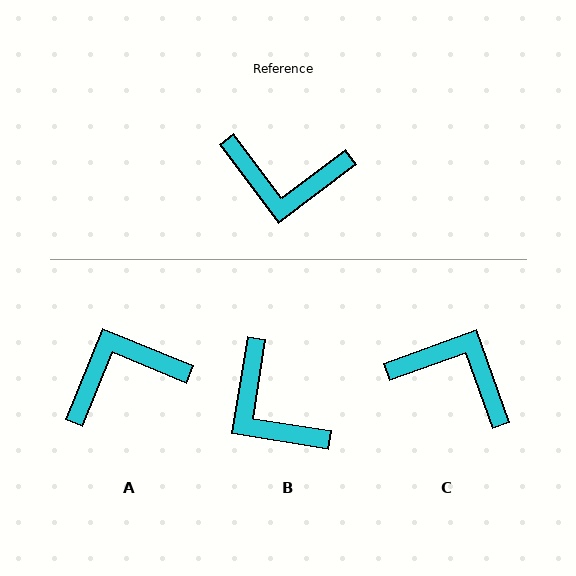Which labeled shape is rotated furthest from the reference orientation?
C, about 163 degrees away.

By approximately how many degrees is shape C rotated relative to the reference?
Approximately 163 degrees counter-clockwise.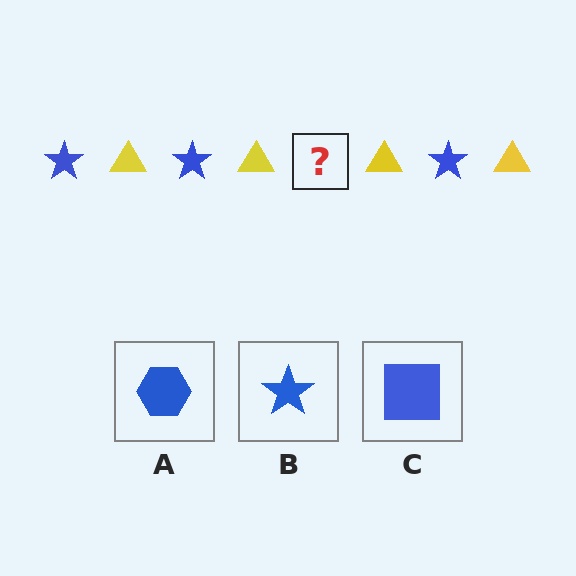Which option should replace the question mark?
Option B.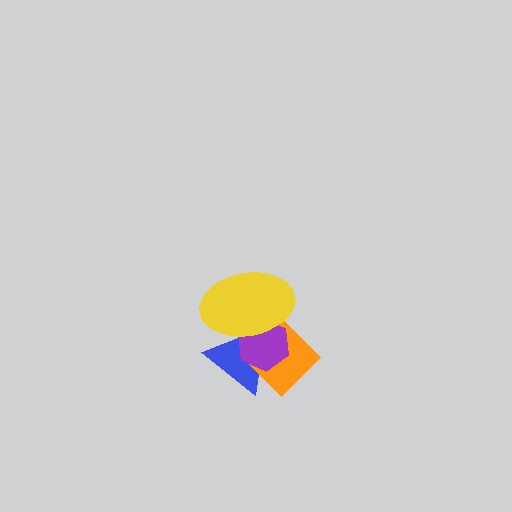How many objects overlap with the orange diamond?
3 objects overlap with the orange diamond.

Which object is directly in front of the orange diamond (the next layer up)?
The purple hexagon is directly in front of the orange diamond.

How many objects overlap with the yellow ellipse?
3 objects overlap with the yellow ellipse.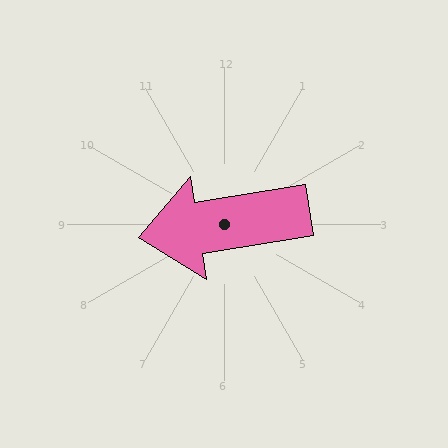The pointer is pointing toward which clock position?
Roughly 9 o'clock.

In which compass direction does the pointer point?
West.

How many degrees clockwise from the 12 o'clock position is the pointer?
Approximately 261 degrees.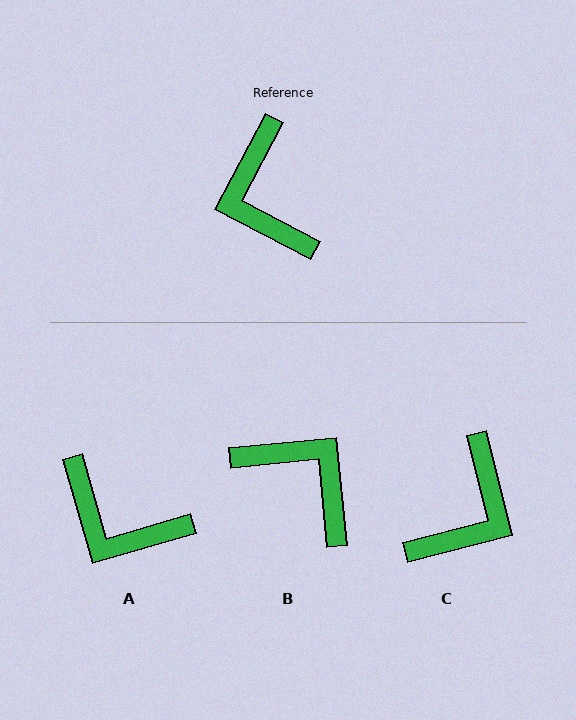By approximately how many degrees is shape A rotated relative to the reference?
Approximately 44 degrees counter-clockwise.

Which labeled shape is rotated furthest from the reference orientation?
B, about 147 degrees away.